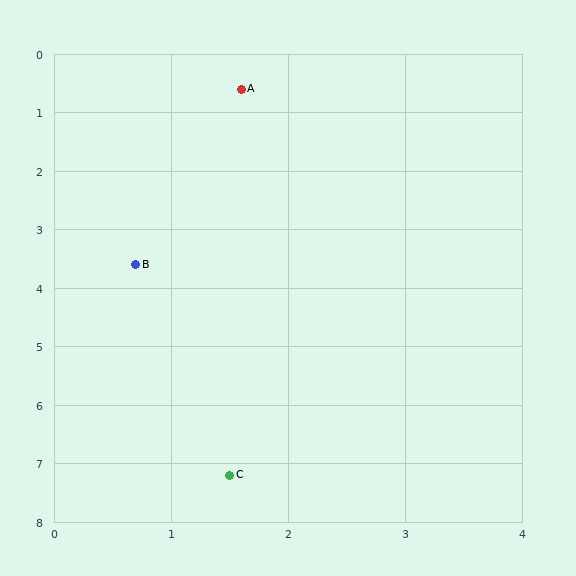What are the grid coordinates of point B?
Point B is at approximately (0.7, 3.6).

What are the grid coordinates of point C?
Point C is at approximately (1.5, 7.2).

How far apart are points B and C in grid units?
Points B and C are about 3.7 grid units apart.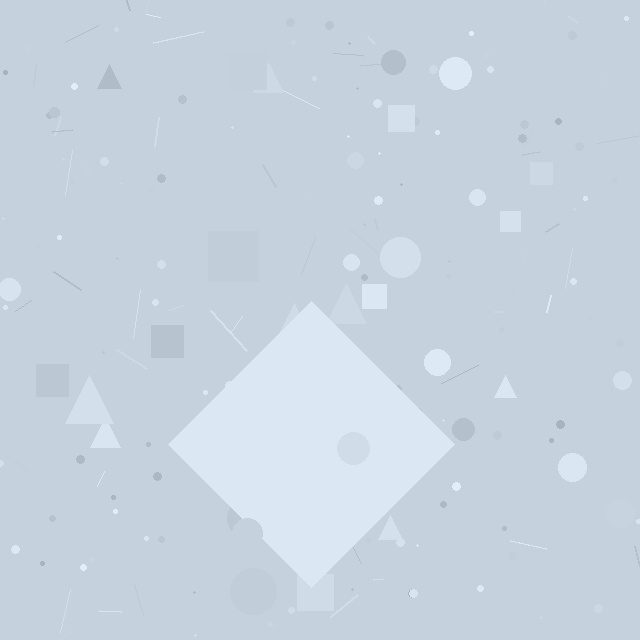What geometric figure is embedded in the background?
A diamond is embedded in the background.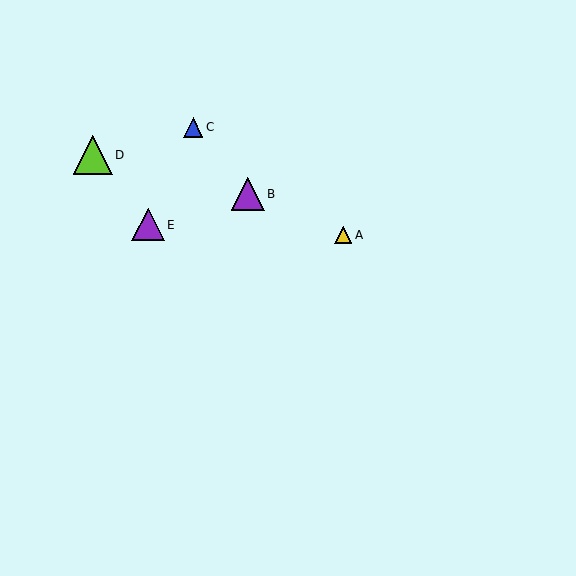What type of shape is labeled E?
Shape E is a purple triangle.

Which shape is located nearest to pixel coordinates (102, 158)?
The lime triangle (labeled D) at (93, 155) is nearest to that location.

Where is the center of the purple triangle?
The center of the purple triangle is at (148, 225).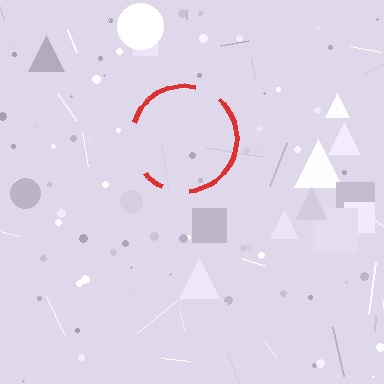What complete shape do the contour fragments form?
The contour fragments form a circle.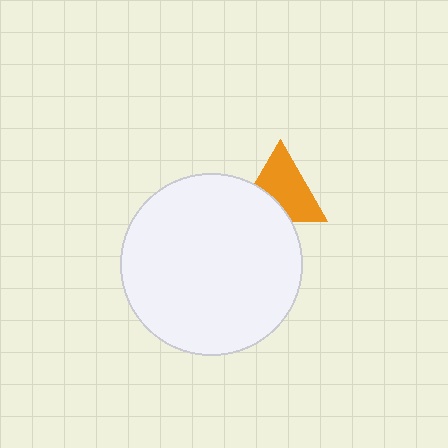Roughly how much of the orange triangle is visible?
Most of it is visible (roughly 68%).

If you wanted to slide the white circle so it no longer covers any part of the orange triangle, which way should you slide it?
Slide it down — that is the most direct way to separate the two shapes.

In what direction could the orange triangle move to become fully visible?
The orange triangle could move up. That would shift it out from behind the white circle entirely.